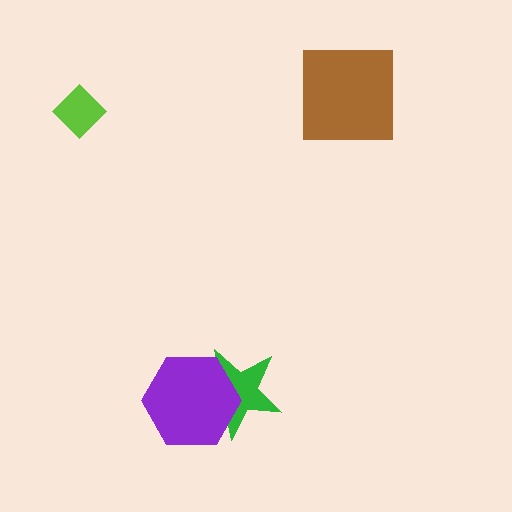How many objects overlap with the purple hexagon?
1 object overlaps with the purple hexagon.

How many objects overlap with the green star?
1 object overlaps with the green star.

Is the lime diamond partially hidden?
No, no other shape covers it.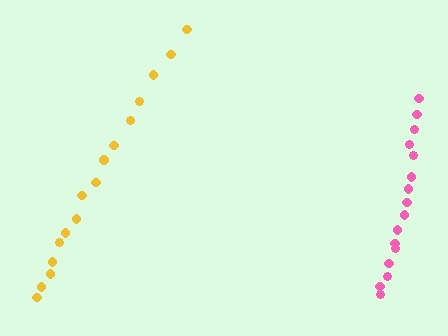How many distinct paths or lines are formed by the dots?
There are 2 distinct paths.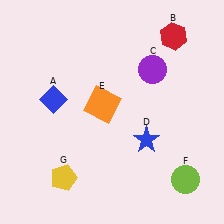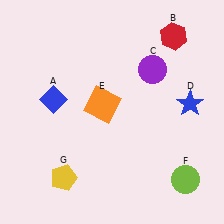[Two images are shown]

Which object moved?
The blue star (D) moved right.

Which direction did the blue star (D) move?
The blue star (D) moved right.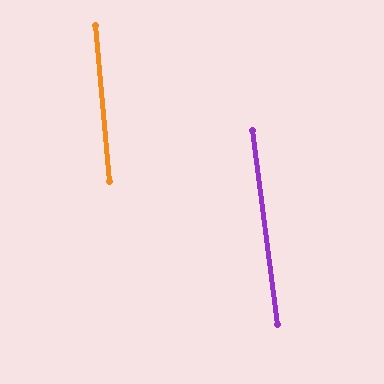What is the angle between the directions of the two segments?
Approximately 2 degrees.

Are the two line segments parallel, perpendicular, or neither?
Parallel — their directions differ by only 2.0°.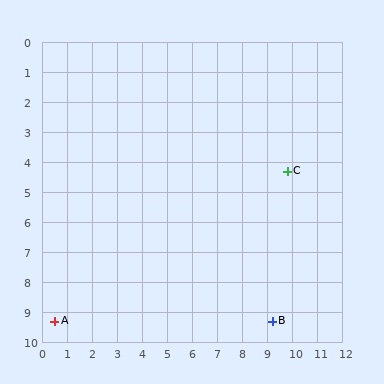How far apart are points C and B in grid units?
Points C and B are about 5.0 grid units apart.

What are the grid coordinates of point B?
Point B is at approximately (9.2, 9.3).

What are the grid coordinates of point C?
Point C is at approximately (9.8, 4.3).